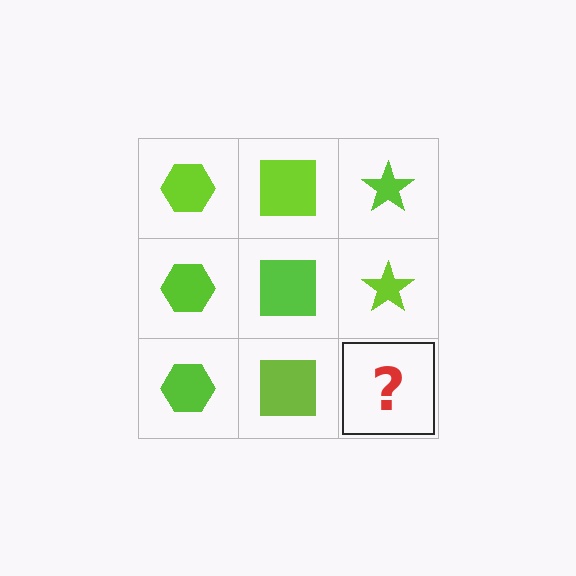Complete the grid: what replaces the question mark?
The question mark should be replaced with a lime star.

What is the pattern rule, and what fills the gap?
The rule is that each column has a consistent shape. The gap should be filled with a lime star.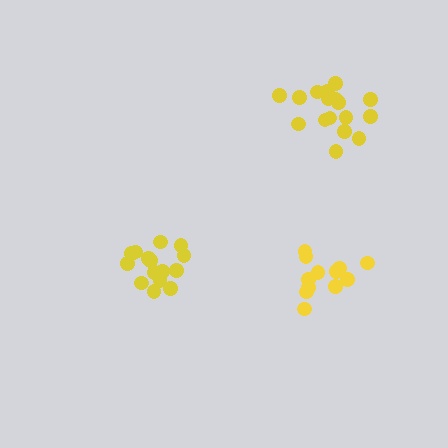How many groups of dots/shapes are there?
There are 3 groups.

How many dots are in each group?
Group 1: 12 dots, Group 2: 15 dots, Group 3: 17 dots (44 total).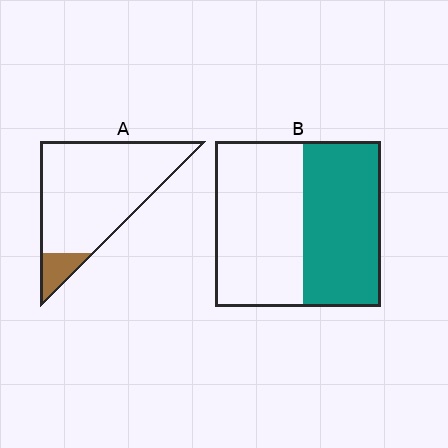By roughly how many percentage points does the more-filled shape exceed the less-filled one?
By roughly 35 percentage points (B over A).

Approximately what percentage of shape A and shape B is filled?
A is approximately 10% and B is approximately 45%.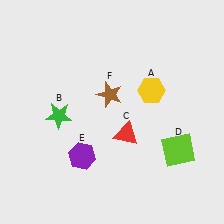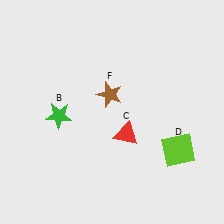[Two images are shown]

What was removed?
The purple hexagon (E), the yellow hexagon (A) were removed in Image 2.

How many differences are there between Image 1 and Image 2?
There are 2 differences between the two images.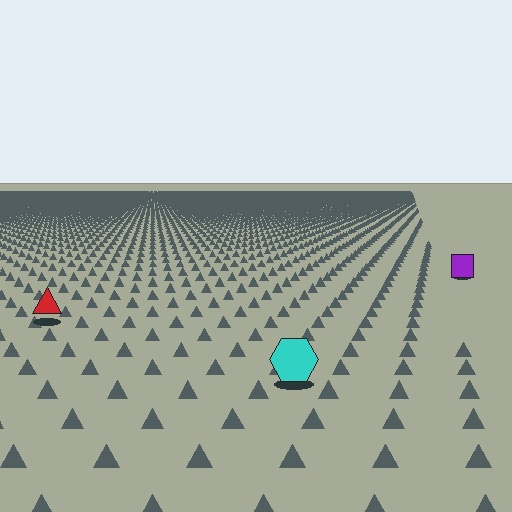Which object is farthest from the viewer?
The purple square is farthest from the viewer. It appears smaller and the ground texture around it is denser.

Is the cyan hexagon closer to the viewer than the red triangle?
Yes. The cyan hexagon is closer — you can tell from the texture gradient: the ground texture is coarser near it.